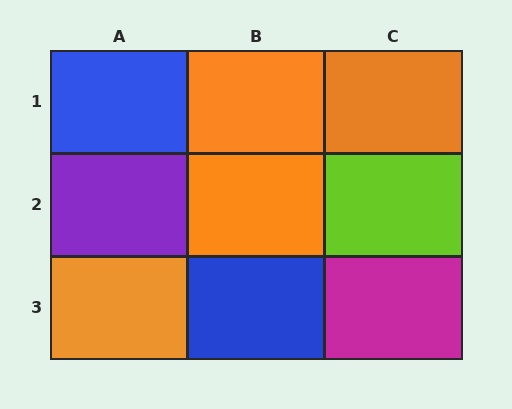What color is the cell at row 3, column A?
Orange.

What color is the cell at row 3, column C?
Magenta.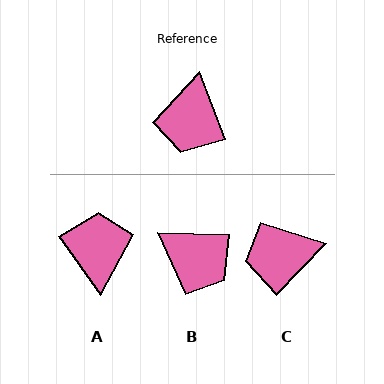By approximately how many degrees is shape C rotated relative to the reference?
Approximately 65 degrees clockwise.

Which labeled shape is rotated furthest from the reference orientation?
A, about 165 degrees away.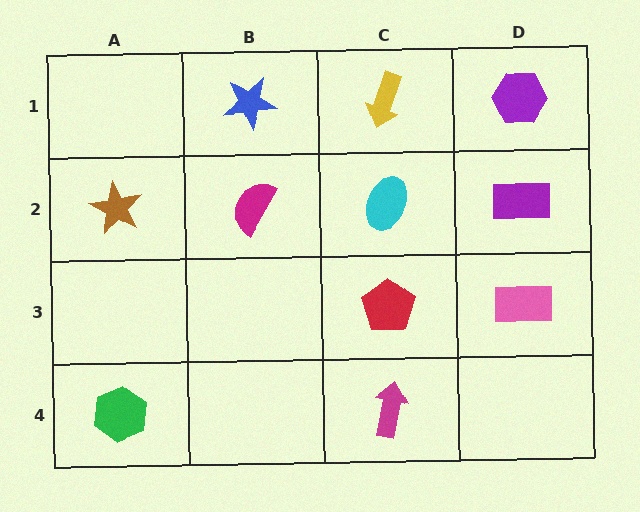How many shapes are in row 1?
3 shapes.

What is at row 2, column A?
A brown star.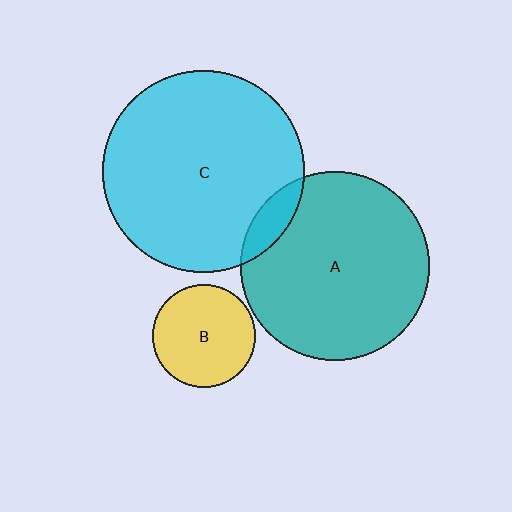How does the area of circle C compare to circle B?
Approximately 3.9 times.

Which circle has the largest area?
Circle C (cyan).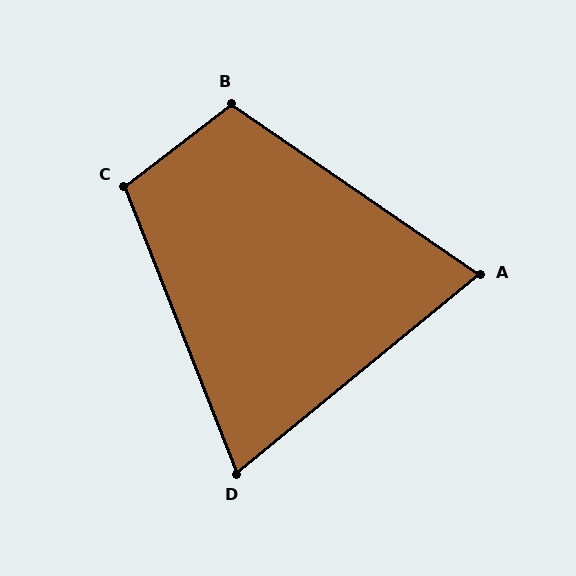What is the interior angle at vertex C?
Approximately 106 degrees (obtuse).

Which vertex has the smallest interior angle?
D, at approximately 72 degrees.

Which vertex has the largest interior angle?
B, at approximately 108 degrees.